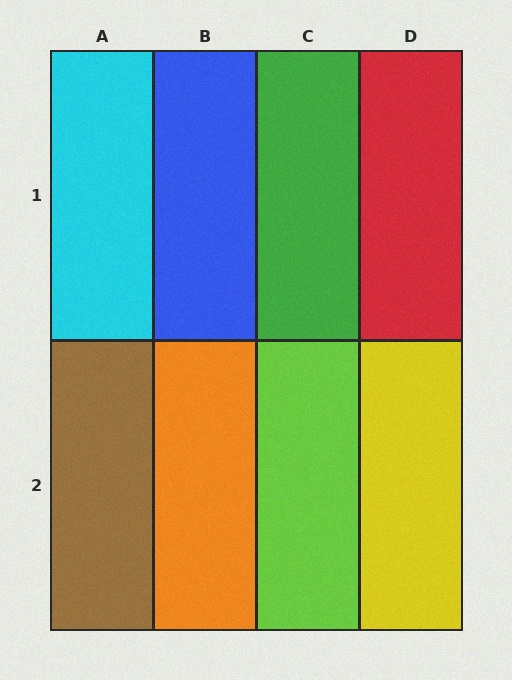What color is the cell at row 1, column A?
Cyan.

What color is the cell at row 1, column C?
Green.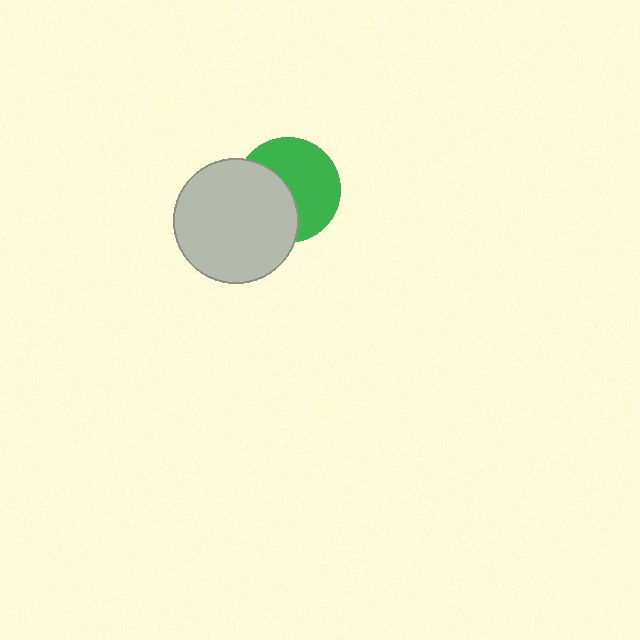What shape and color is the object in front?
The object in front is a light gray circle.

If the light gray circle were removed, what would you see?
You would see the complete green circle.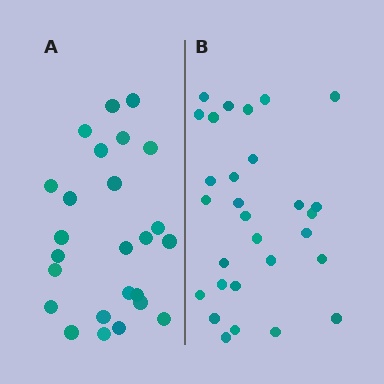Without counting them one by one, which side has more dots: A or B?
Region B (the right region) has more dots.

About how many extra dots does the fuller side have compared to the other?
Region B has about 4 more dots than region A.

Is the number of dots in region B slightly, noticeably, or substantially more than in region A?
Region B has only slightly more — the two regions are fairly close. The ratio is roughly 1.2 to 1.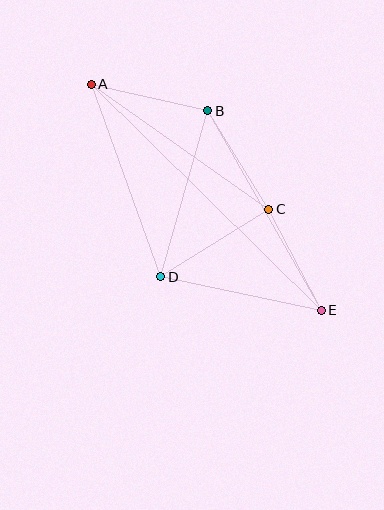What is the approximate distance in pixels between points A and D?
The distance between A and D is approximately 205 pixels.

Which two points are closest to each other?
Points C and E are closest to each other.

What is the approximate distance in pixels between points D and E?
The distance between D and E is approximately 164 pixels.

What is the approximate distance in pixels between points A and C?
The distance between A and C is approximately 217 pixels.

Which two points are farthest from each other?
Points A and E are farthest from each other.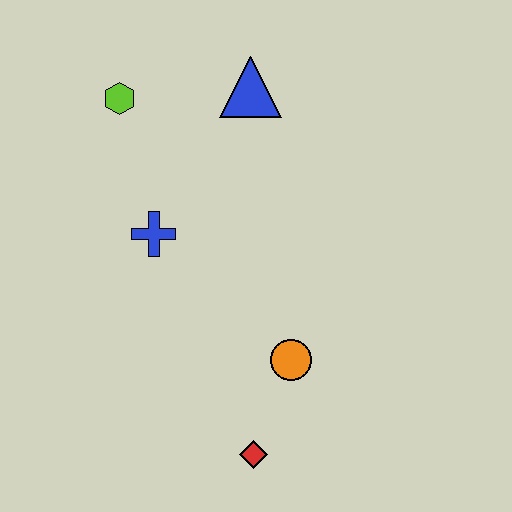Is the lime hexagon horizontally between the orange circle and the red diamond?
No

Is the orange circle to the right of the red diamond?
Yes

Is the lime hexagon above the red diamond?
Yes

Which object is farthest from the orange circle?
The lime hexagon is farthest from the orange circle.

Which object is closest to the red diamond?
The orange circle is closest to the red diamond.